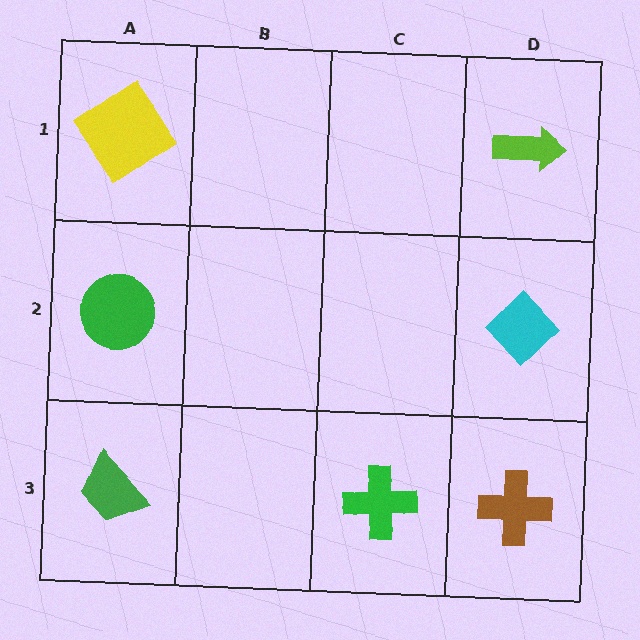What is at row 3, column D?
A brown cross.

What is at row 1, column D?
A lime arrow.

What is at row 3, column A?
A green trapezoid.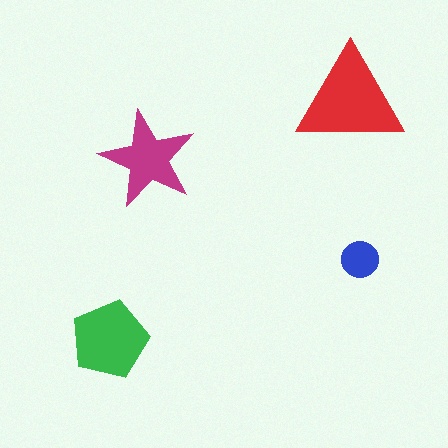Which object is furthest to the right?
The blue circle is rightmost.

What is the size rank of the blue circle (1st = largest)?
4th.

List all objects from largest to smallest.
The red triangle, the green pentagon, the magenta star, the blue circle.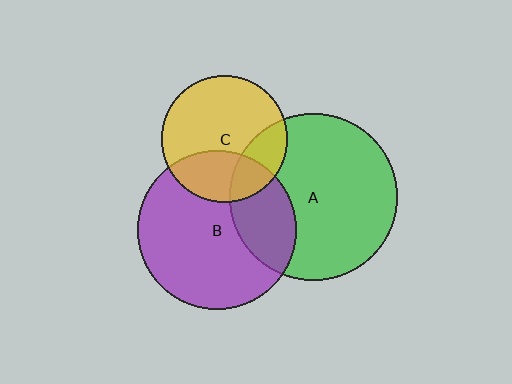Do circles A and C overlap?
Yes.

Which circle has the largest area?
Circle A (green).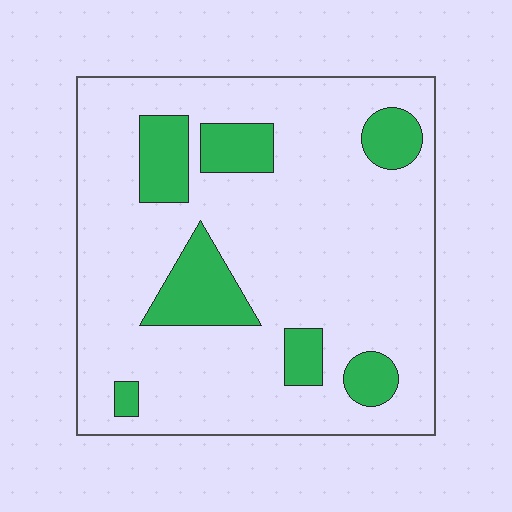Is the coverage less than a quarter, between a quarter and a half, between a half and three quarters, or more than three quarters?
Less than a quarter.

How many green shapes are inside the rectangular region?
7.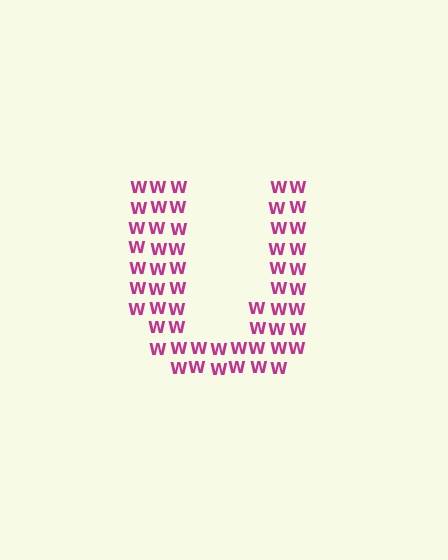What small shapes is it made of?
It is made of small letter W's.